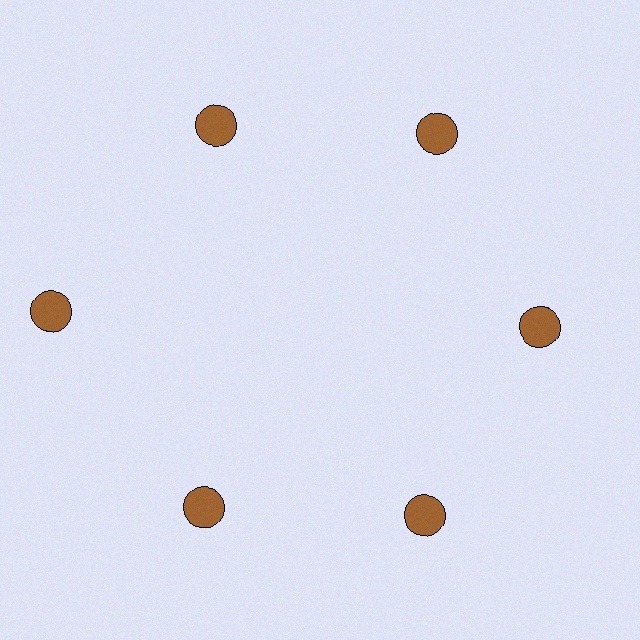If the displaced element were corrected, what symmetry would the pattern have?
It would have 6-fold rotational symmetry — the pattern would map onto itself every 60 degrees.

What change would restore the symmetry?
The symmetry would be restored by moving it inward, back onto the ring so that all 6 circles sit at equal angles and equal distance from the center.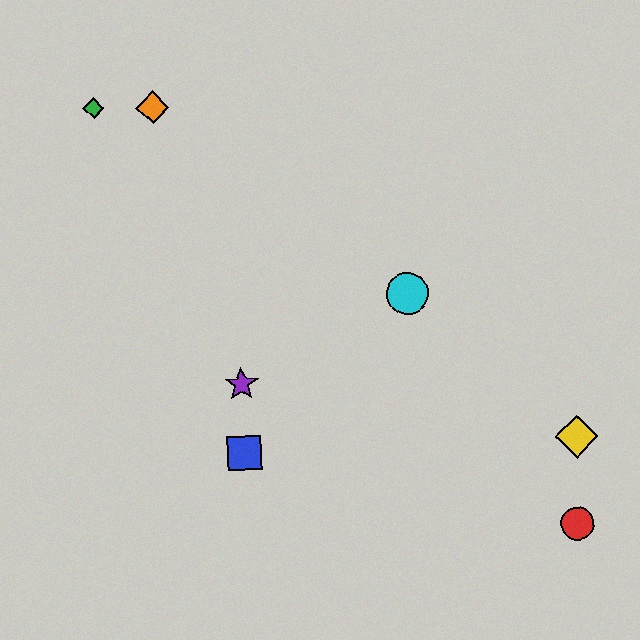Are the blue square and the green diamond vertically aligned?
No, the blue square is at x≈244 and the green diamond is at x≈93.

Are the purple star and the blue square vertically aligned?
Yes, both are at x≈241.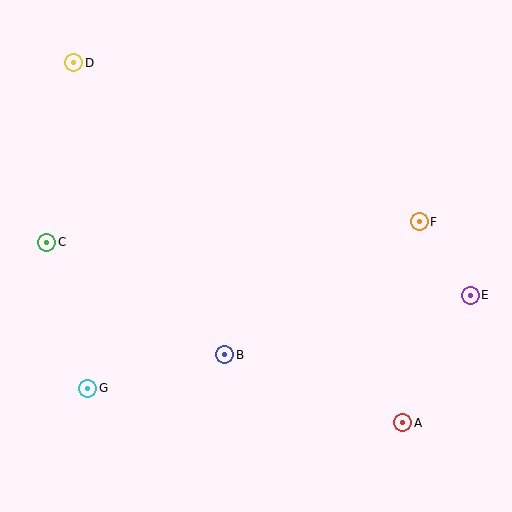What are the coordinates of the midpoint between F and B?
The midpoint between F and B is at (322, 288).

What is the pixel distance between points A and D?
The distance between A and D is 488 pixels.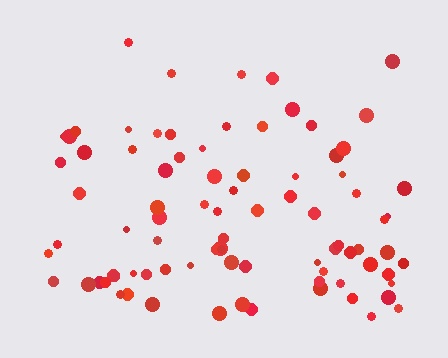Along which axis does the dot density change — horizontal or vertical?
Vertical.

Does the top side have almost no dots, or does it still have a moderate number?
Still a moderate number, just noticeably fewer than the bottom.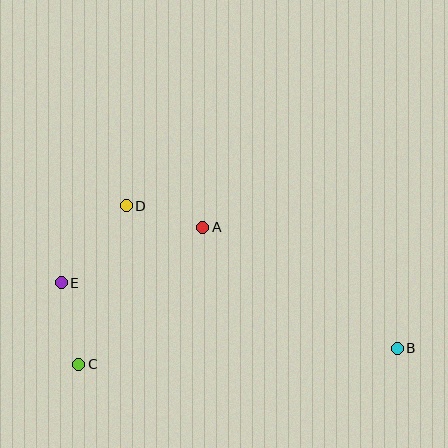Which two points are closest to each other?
Points A and D are closest to each other.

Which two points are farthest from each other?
Points B and E are farthest from each other.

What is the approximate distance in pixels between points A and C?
The distance between A and C is approximately 185 pixels.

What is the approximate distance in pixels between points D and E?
The distance between D and E is approximately 101 pixels.